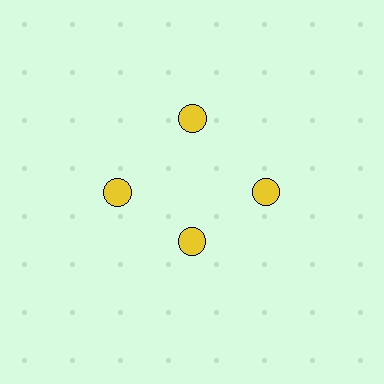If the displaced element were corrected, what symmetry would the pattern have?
It would have 4-fold rotational symmetry — the pattern would map onto itself every 90 degrees.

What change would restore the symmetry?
The symmetry would be restored by moving it outward, back onto the ring so that all 4 circles sit at equal angles and equal distance from the center.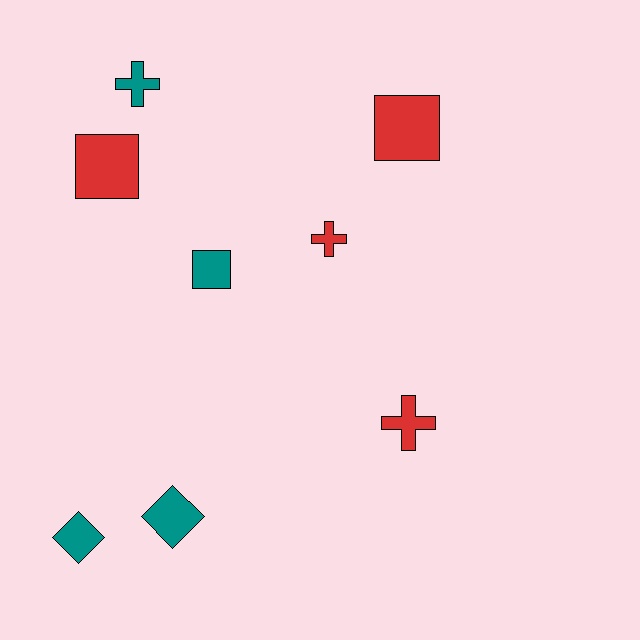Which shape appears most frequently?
Cross, with 3 objects.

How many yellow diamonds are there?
There are no yellow diamonds.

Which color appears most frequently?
Teal, with 4 objects.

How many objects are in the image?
There are 8 objects.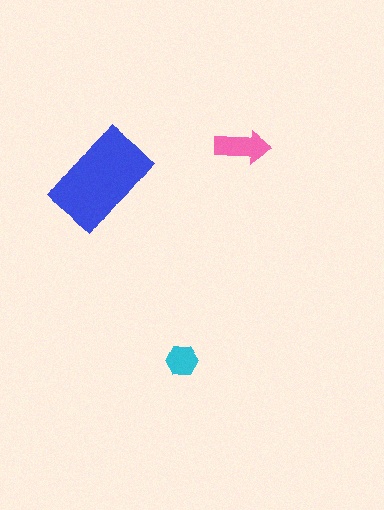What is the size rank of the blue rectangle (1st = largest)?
1st.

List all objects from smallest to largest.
The cyan hexagon, the pink arrow, the blue rectangle.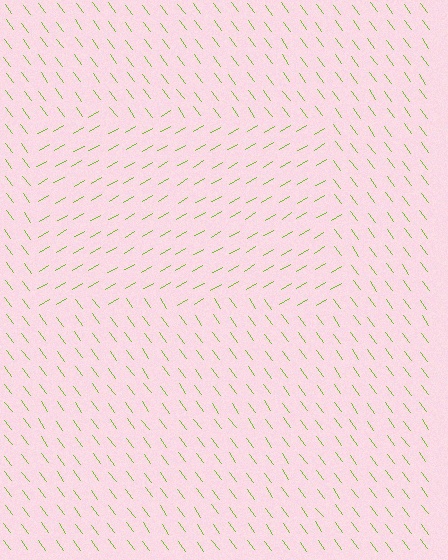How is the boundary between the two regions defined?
The boundary is defined purely by a change in line orientation (approximately 84 degrees difference). All lines are the same color and thickness.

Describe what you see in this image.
The image is filled with small lime line segments. A rectangle region in the image has lines oriented differently from the surrounding lines, creating a visible texture boundary.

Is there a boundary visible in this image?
Yes, there is a texture boundary formed by a change in line orientation.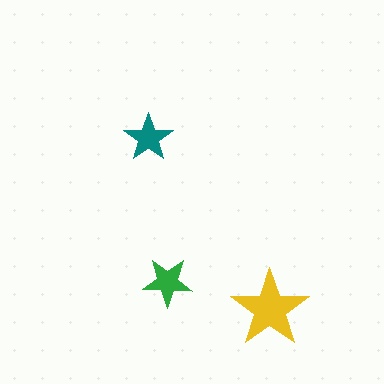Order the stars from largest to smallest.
the yellow one, the green one, the teal one.